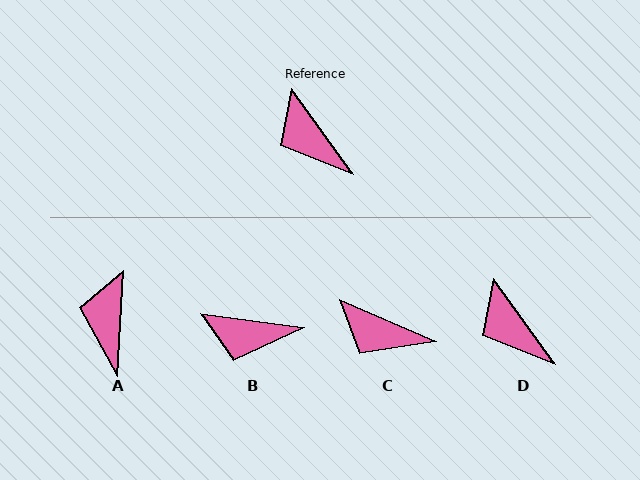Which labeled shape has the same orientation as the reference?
D.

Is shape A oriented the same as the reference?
No, it is off by about 39 degrees.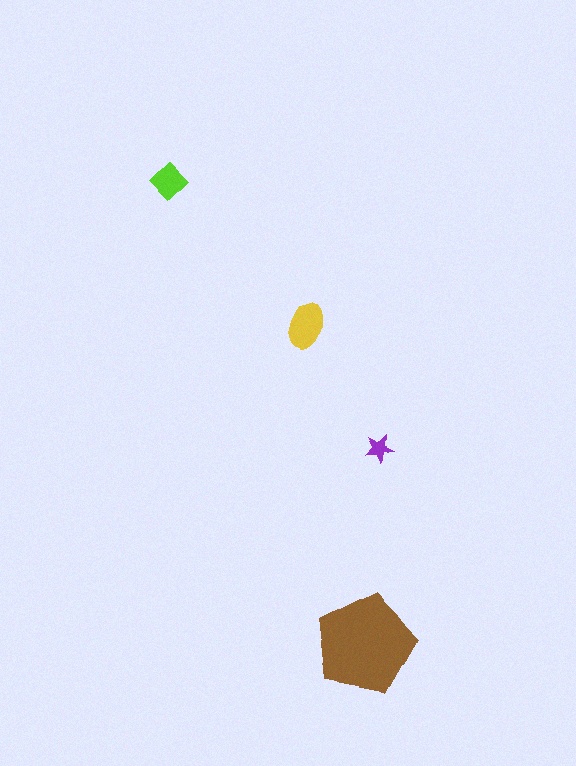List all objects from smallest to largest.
The purple star, the lime diamond, the yellow ellipse, the brown pentagon.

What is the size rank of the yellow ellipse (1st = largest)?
2nd.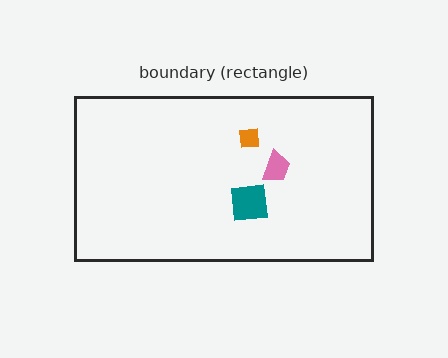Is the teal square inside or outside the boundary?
Inside.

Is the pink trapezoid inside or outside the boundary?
Inside.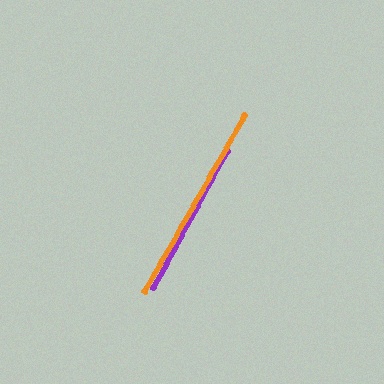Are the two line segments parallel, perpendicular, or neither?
Parallel — their directions differ by only 1.6°.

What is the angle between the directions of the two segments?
Approximately 2 degrees.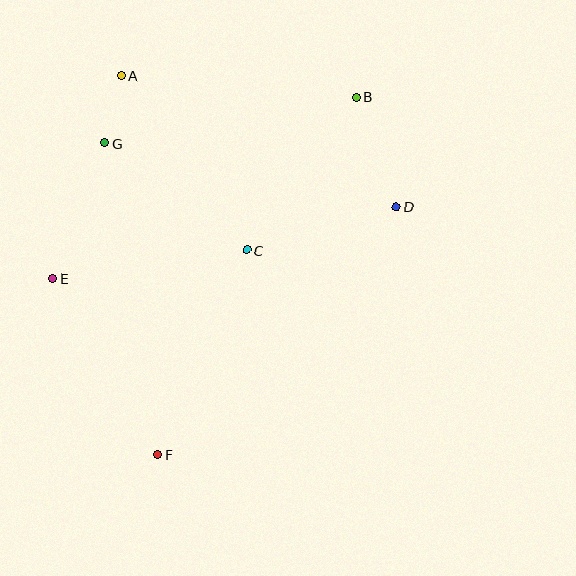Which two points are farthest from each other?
Points B and F are farthest from each other.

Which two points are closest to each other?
Points A and G are closest to each other.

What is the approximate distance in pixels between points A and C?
The distance between A and C is approximately 216 pixels.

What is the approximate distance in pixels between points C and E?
The distance between C and E is approximately 196 pixels.